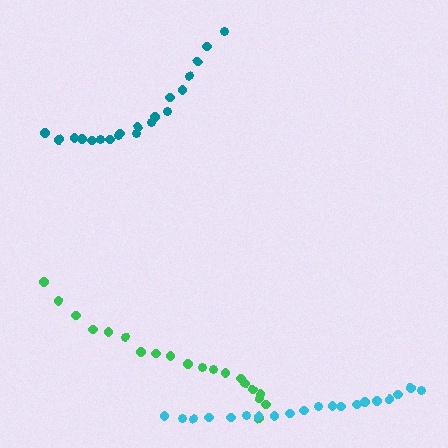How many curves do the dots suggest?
There are 3 distinct paths.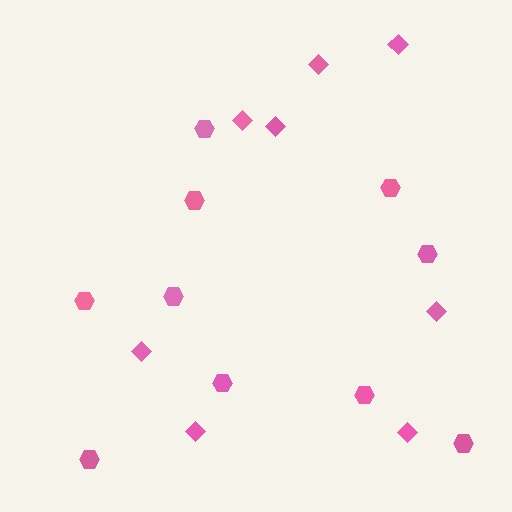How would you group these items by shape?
There are 2 groups: one group of diamonds (8) and one group of hexagons (10).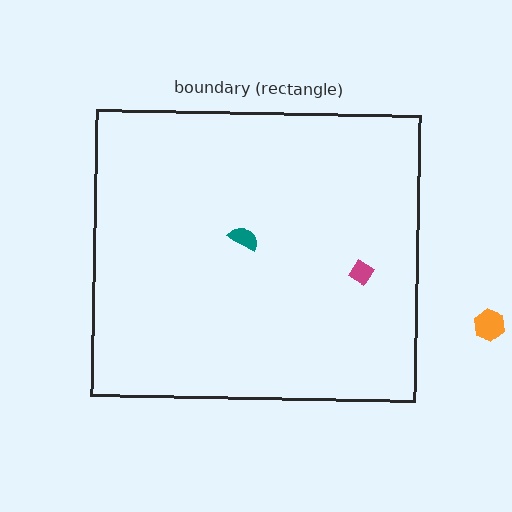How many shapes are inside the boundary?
2 inside, 1 outside.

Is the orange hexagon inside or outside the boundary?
Outside.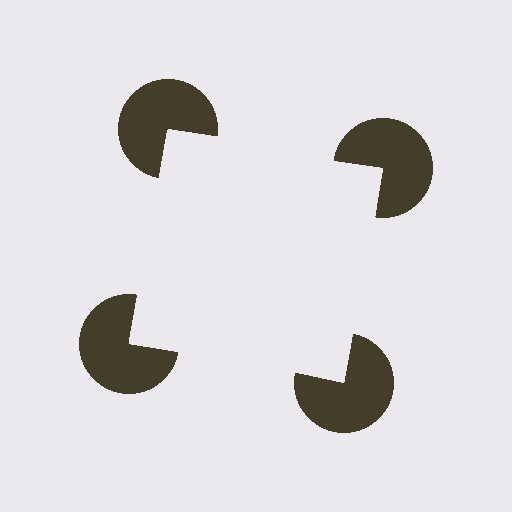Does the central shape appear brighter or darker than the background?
It typically appears slightly brighter than the background, even though no actual brightness change is drawn.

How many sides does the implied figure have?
4 sides.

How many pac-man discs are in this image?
There are 4 — one at each vertex of the illusory square.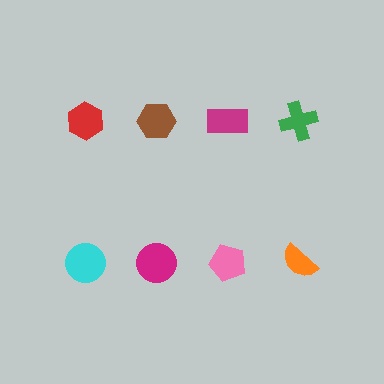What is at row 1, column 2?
A brown hexagon.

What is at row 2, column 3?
A pink pentagon.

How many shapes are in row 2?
4 shapes.